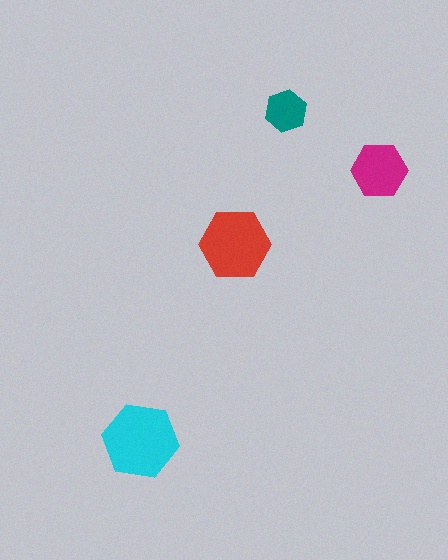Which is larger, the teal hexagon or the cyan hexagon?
The cyan one.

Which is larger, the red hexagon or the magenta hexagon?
The red one.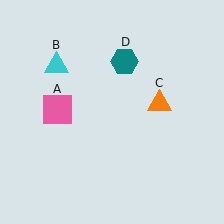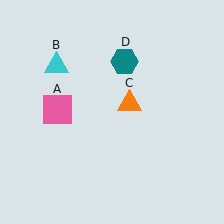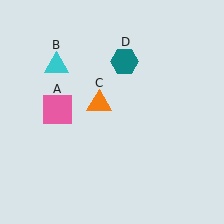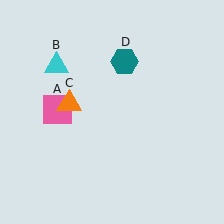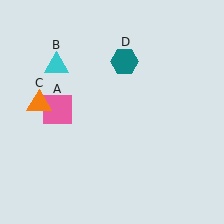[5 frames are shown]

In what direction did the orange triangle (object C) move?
The orange triangle (object C) moved left.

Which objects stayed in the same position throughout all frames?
Pink square (object A) and cyan triangle (object B) and teal hexagon (object D) remained stationary.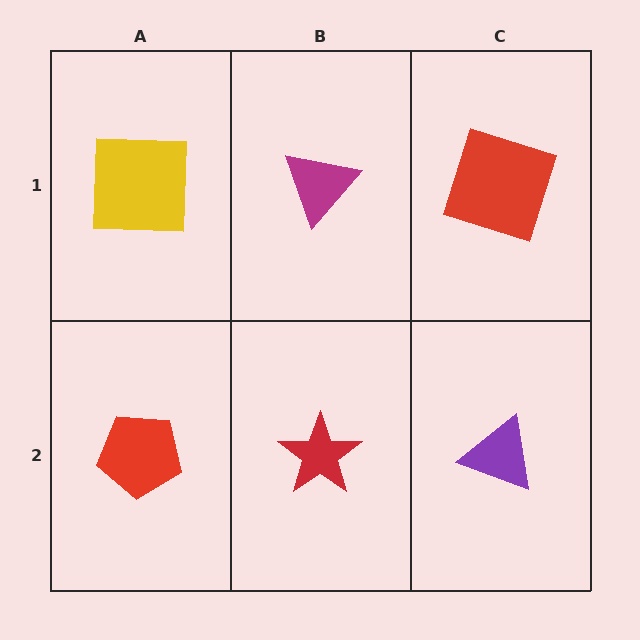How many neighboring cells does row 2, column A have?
2.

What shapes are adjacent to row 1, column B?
A red star (row 2, column B), a yellow square (row 1, column A), a red square (row 1, column C).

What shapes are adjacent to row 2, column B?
A magenta triangle (row 1, column B), a red pentagon (row 2, column A), a purple triangle (row 2, column C).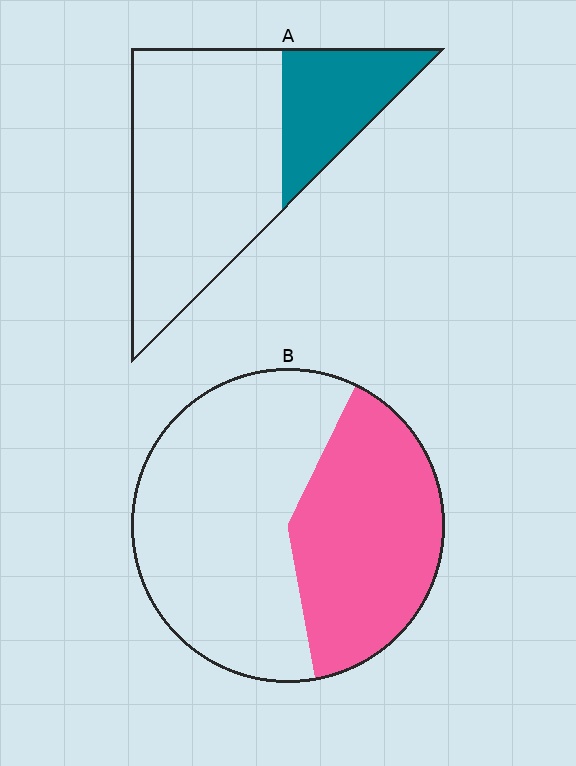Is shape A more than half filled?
No.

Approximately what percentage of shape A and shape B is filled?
A is approximately 25% and B is approximately 40%.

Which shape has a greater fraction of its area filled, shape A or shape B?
Shape B.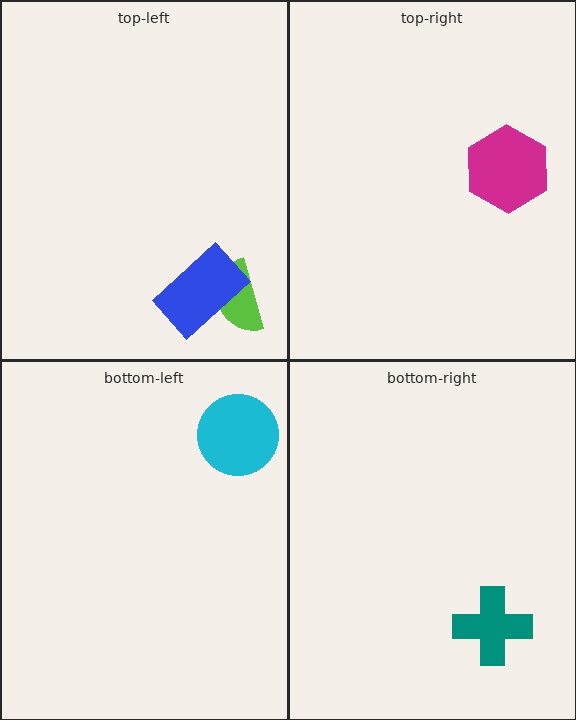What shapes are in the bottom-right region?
The teal cross.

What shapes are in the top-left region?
The lime semicircle, the blue rectangle.